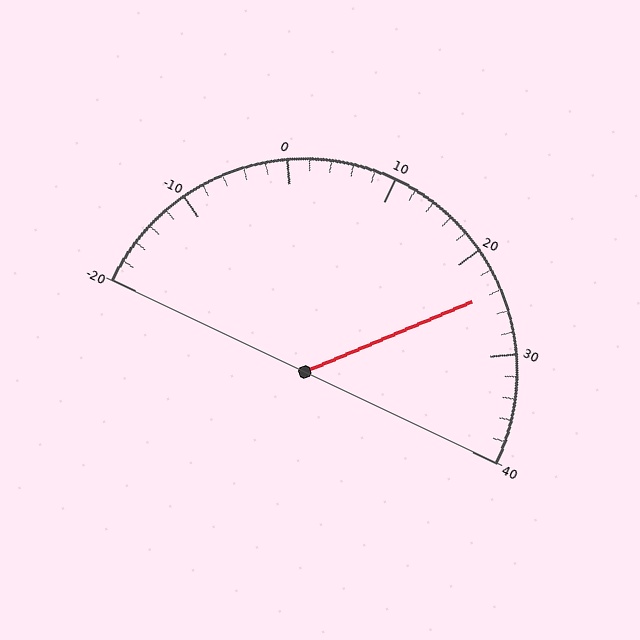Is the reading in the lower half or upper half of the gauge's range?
The reading is in the upper half of the range (-20 to 40).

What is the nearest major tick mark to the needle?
The nearest major tick mark is 20.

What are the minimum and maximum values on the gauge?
The gauge ranges from -20 to 40.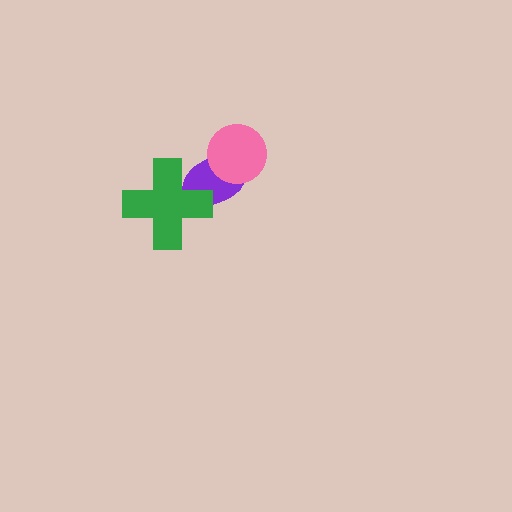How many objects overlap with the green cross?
1 object overlaps with the green cross.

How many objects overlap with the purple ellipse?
2 objects overlap with the purple ellipse.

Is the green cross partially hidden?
No, no other shape covers it.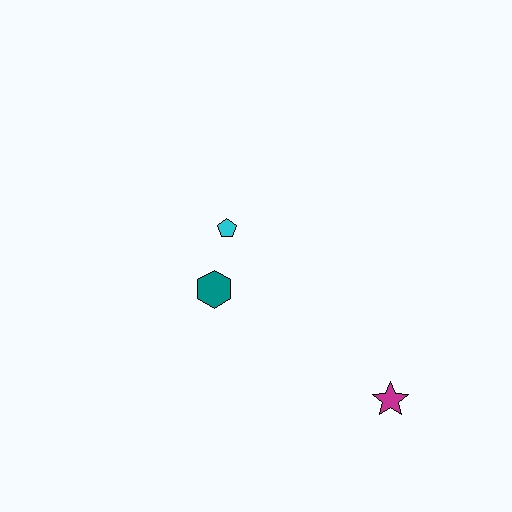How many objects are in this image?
There are 3 objects.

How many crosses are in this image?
There are no crosses.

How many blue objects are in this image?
There are no blue objects.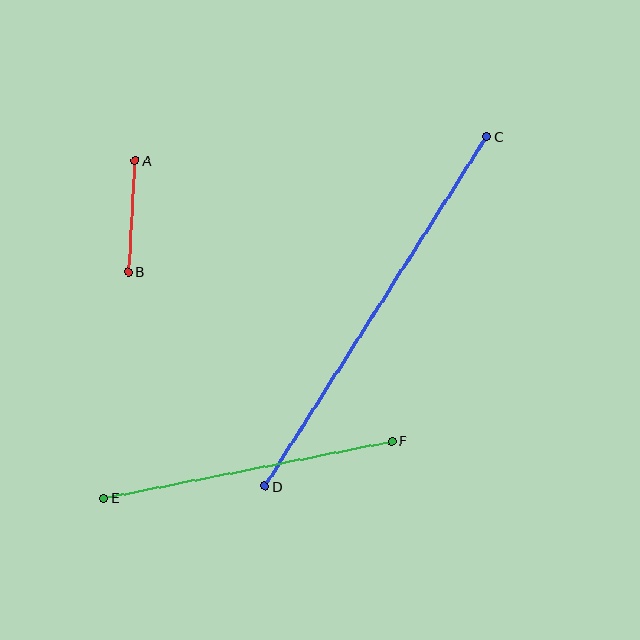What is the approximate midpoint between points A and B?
The midpoint is at approximately (132, 216) pixels.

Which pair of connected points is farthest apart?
Points C and D are farthest apart.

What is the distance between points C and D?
The distance is approximately 414 pixels.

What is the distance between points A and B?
The distance is approximately 112 pixels.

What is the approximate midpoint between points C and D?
The midpoint is at approximately (376, 311) pixels.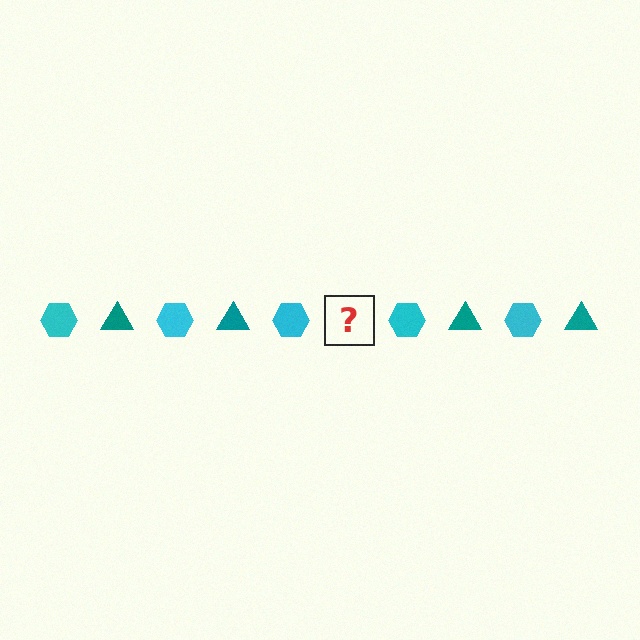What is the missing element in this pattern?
The missing element is a teal triangle.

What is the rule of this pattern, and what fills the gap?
The rule is that the pattern alternates between cyan hexagon and teal triangle. The gap should be filled with a teal triangle.